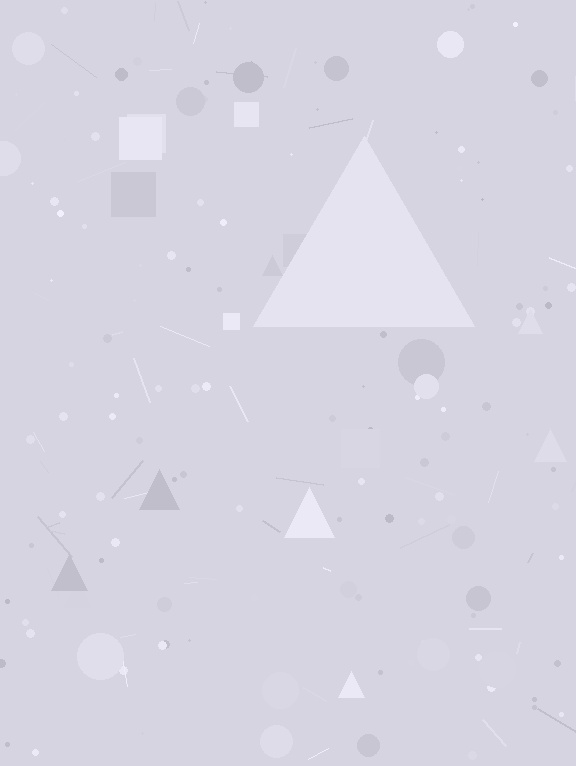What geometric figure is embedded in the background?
A triangle is embedded in the background.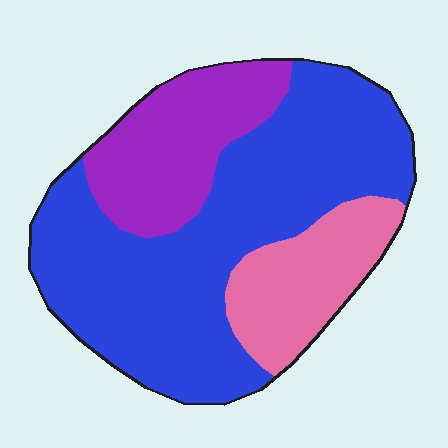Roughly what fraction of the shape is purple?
Purple takes up about one fifth (1/5) of the shape.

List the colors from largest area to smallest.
From largest to smallest: blue, purple, pink.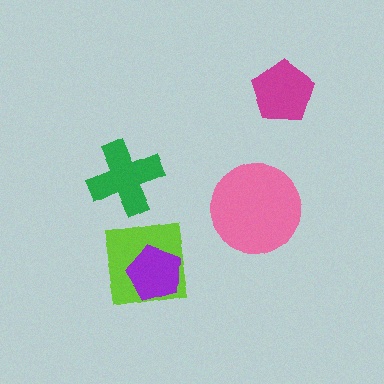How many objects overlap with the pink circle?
0 objects overlap with the pink circle.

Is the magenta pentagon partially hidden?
No, no other shape covers it.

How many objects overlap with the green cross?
0 objects overlap with the green cross.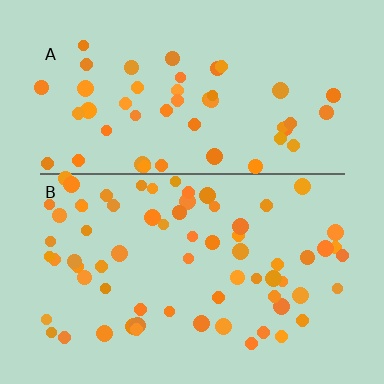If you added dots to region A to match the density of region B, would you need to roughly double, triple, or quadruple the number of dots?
Approximately double.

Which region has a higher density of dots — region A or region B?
B (the bottom).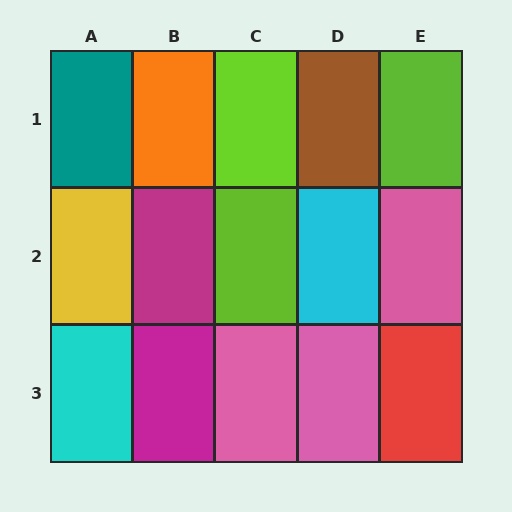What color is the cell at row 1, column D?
Brown.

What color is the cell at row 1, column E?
Lime.